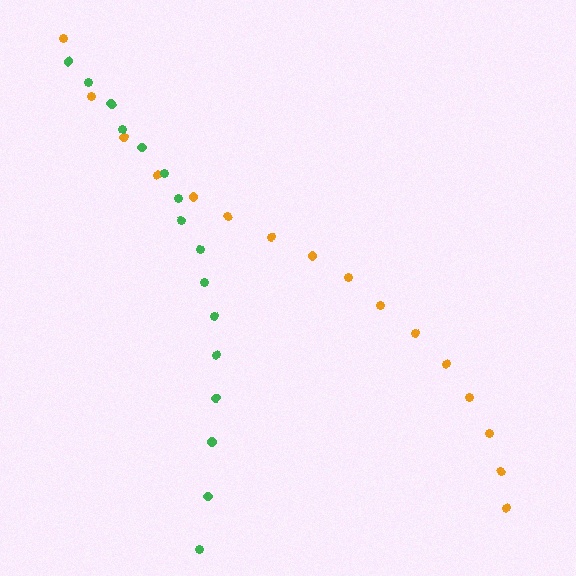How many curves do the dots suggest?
There are 2 distinct paths.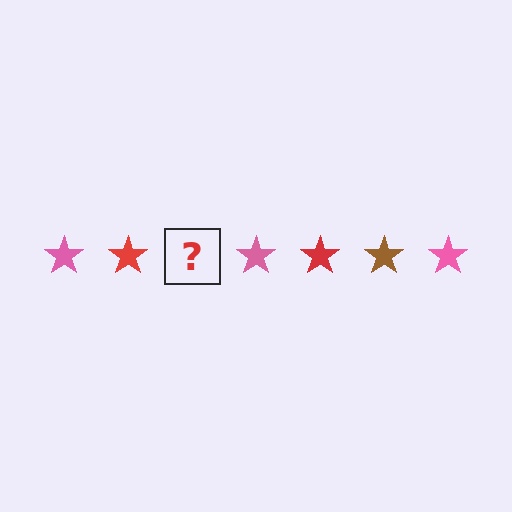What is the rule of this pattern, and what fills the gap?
The rule is that the pattern cycles through pink, red, brown stars. The gap should be filled with a brown star.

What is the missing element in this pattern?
The missing element is a brown star.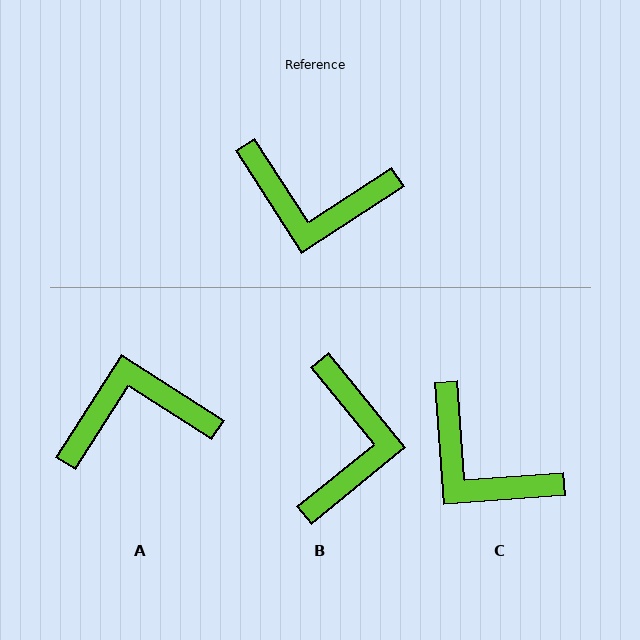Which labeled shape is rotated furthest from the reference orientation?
A, about 156 degrees away.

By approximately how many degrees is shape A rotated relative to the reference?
Approximately 156 degrees clockwise.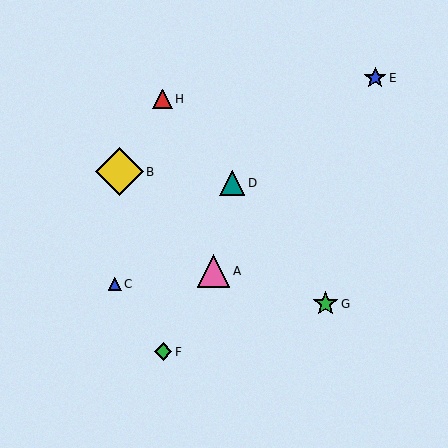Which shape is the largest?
The yellow diamond (labeled B) is the largest.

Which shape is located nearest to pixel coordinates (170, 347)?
The green diamond (labeled F) at (163, 352) is nearest to that location.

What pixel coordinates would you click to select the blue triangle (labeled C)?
Click at (115, 284) to select the blue triangle C.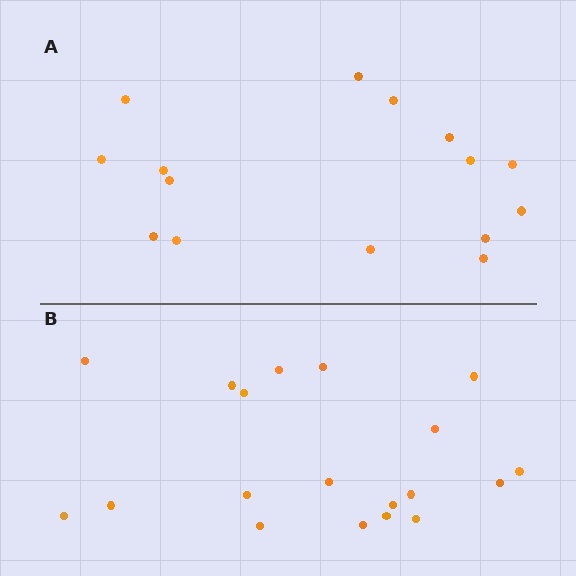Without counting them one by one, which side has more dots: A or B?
Region B (the bottom region) has more dots.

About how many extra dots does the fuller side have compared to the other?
Region B has about 4 more dots than region A.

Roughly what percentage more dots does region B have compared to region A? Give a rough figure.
About 25% more.